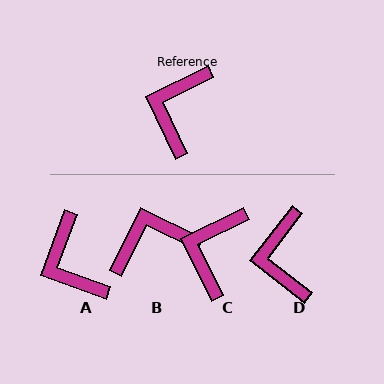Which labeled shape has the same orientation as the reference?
C.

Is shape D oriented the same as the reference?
No, it is off by about 26 degrees.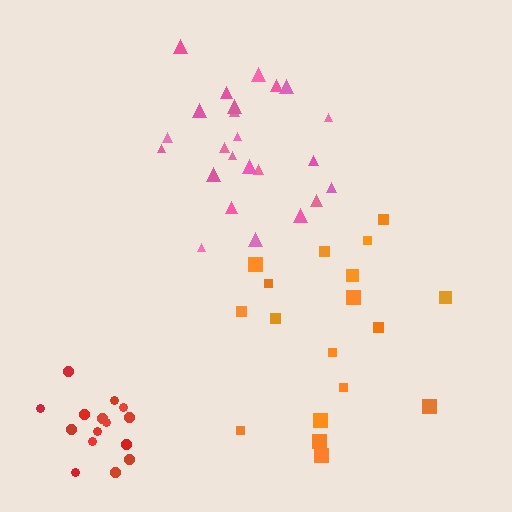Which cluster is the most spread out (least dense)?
Orange.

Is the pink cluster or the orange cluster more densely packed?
Pink.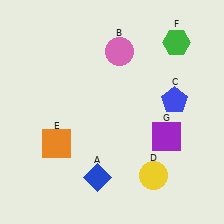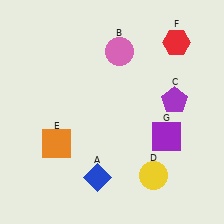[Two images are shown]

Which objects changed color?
C changed from blue to purple. F changed from green to red.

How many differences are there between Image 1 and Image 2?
There are 2 differences between the two images.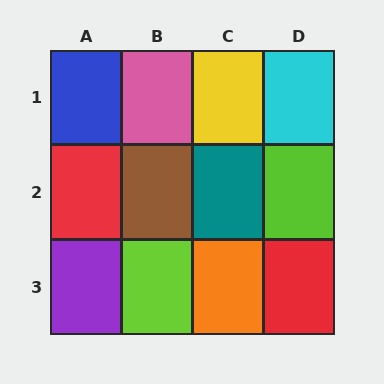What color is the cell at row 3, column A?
Purple.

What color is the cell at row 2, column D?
Lime.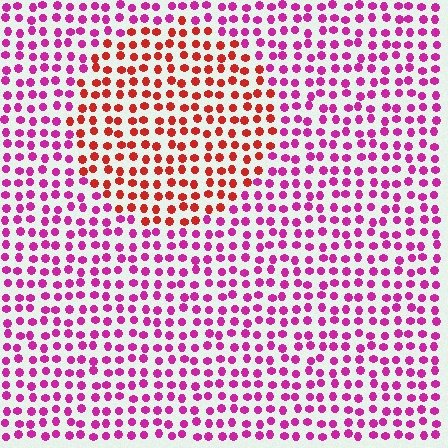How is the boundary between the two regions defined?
The boundary is defined purely by a slight shift in hue (about 47 degrees). Spacing, size, and orientation are identical on both sides.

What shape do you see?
I see a circle.